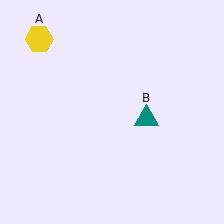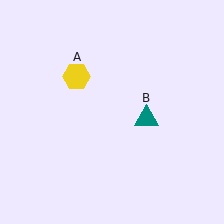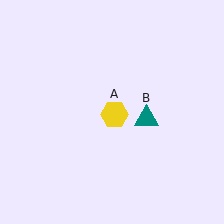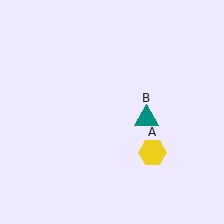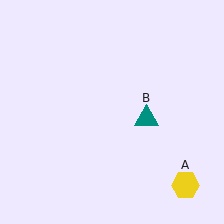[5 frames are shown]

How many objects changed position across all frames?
1 object changed position: yellow hexagon (object A).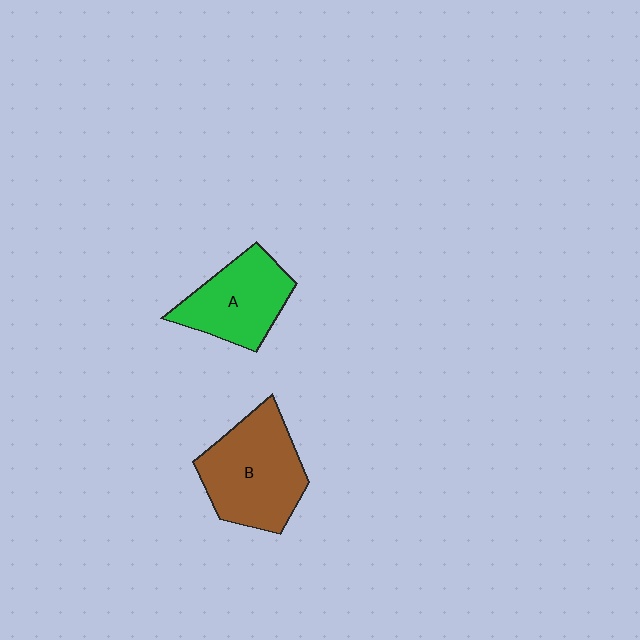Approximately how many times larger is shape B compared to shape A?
Approximately 1.3 times.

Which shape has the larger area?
Shape B (brown).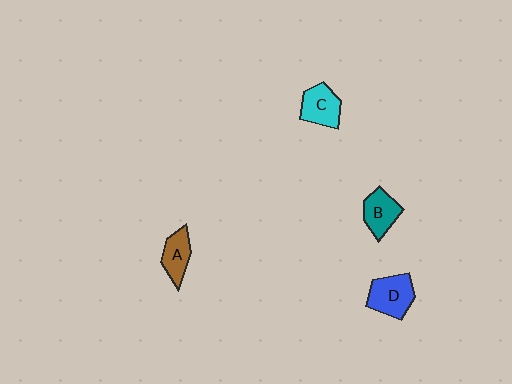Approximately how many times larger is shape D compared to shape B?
Approximately 1.2 times.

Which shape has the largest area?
Shape D (blue).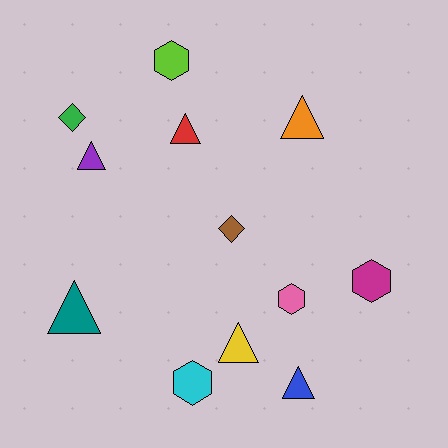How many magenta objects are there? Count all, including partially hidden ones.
There is 1 magenta object.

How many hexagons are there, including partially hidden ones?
There are 4 hexagons.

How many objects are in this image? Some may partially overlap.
There are 12 objects.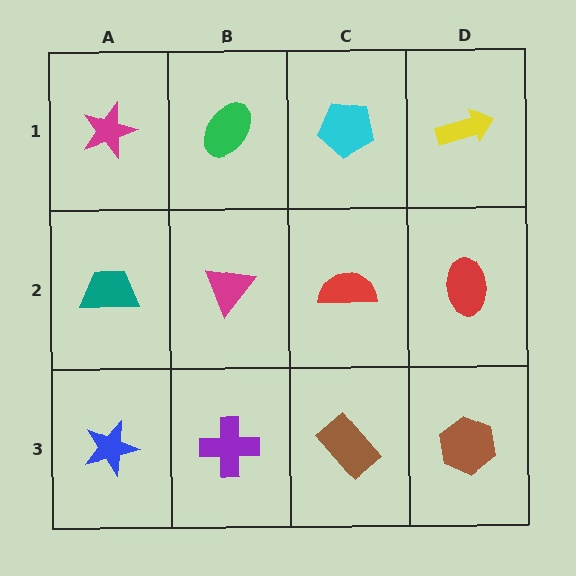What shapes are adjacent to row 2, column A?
A magenta star (row 1, column A), a blue star (row 3, column A), a magenta triangle (row 2, column B).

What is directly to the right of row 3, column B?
A brown rectangle.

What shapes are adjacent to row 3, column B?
A magenta triangle (row 2, column B), a blue star (row 3, column A), a brown rectangle (row 3, column C).